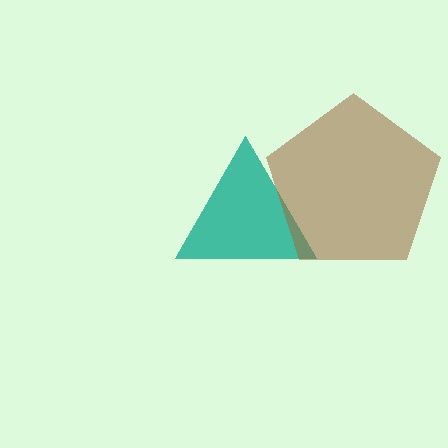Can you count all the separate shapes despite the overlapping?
Yes, there are 2 separate shapes.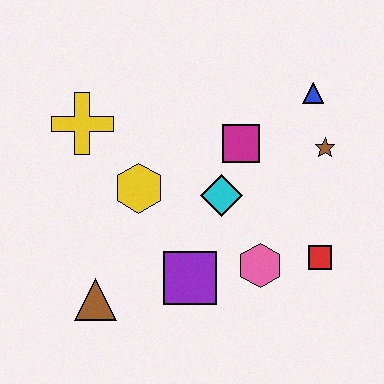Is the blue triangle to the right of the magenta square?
Yes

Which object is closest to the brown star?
The blue triangle is closest to the brown star.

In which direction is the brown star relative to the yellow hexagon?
The brown star is to the right of the yellow hexagon.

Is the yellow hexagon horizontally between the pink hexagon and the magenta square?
No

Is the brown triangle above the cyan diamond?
No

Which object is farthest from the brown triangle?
The blue triangle is farthest from the brown triangle.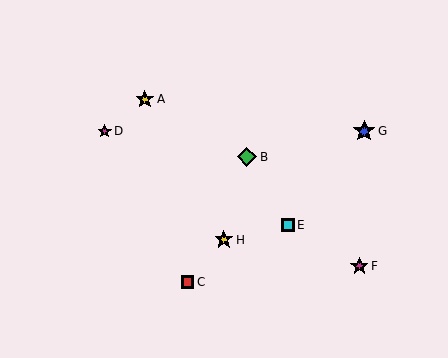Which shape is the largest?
The blue star (labeled G) is the largest.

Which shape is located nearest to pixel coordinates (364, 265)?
The magenta star (labeled F) at (359, 266) is nearest to that location.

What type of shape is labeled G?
Shape G is a blue star.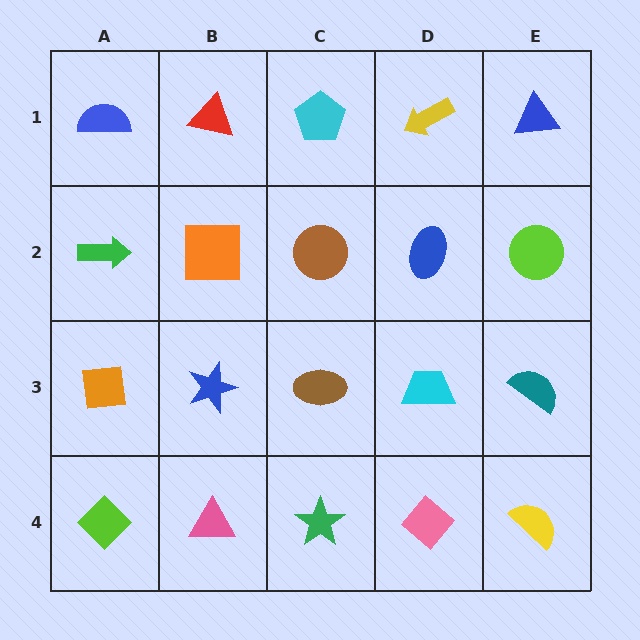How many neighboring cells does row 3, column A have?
3.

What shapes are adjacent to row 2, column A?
A blue semicircle (row 1, column A), an orange square (row 3, column A), an orange square (row 2, column B).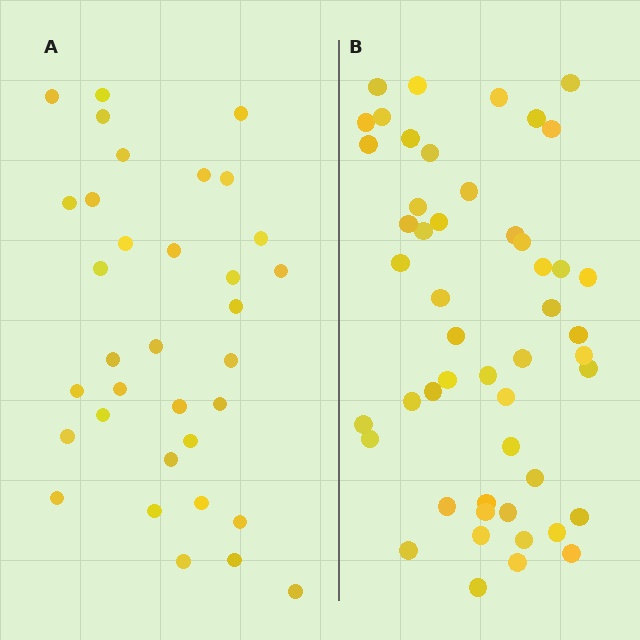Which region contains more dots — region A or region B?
Region B (the right region) has more dots.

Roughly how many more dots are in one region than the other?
Region B has approximately 15 more dots than region A.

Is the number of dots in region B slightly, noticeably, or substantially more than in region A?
Region B has substantially more. The ratio is roughly 1.5 to 1.